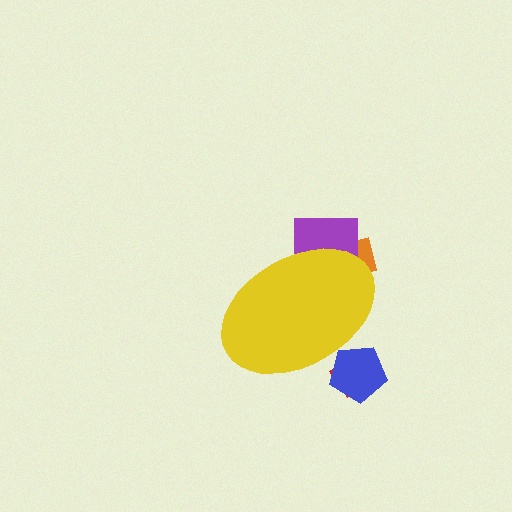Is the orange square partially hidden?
Yes, the orange square is partially hidden behind the yellow ellipse.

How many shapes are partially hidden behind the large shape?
4 shapes are partially hidden.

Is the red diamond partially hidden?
Yes, the red diamond is partially hidden behind the yellow ellipse.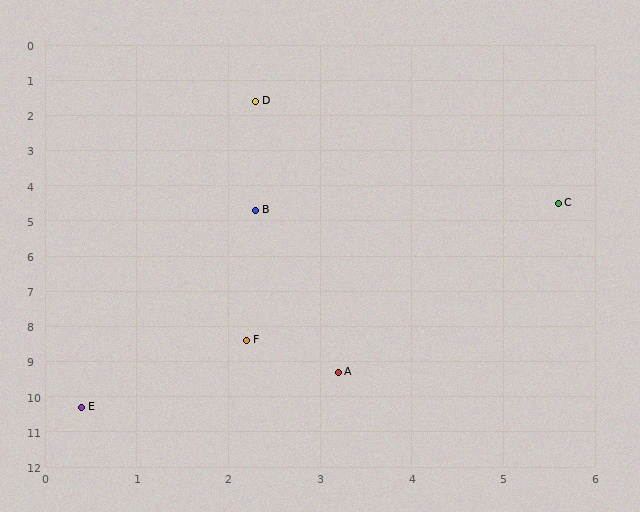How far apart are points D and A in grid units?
Points D and A are about 7.8 grid units apart.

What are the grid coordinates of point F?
Point F is at approximately (2.2, 8.4).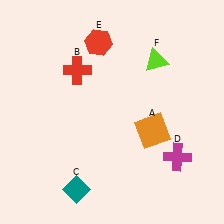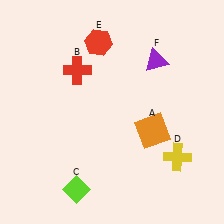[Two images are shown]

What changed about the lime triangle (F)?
In Image 1, F is lime. In Image 2, it changed to purple.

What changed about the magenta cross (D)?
In Image 1, D is magenta. In Image 2, it changed to yellow.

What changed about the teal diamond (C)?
In Image 1, C is teal. In Image 2, it changed to lime.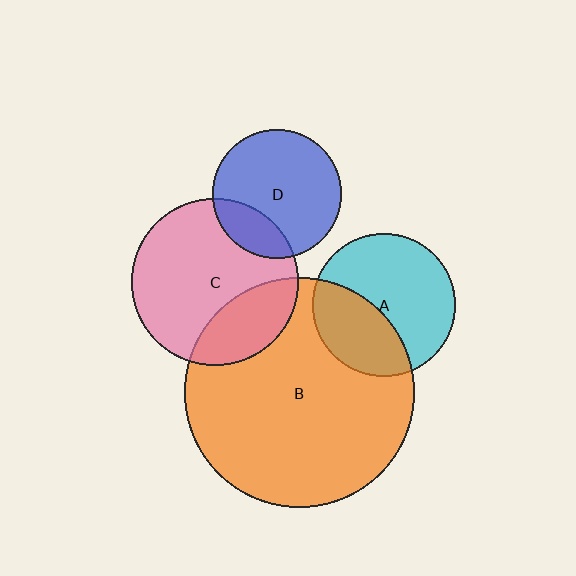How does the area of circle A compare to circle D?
Approximately 1.2 times.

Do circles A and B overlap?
Yes.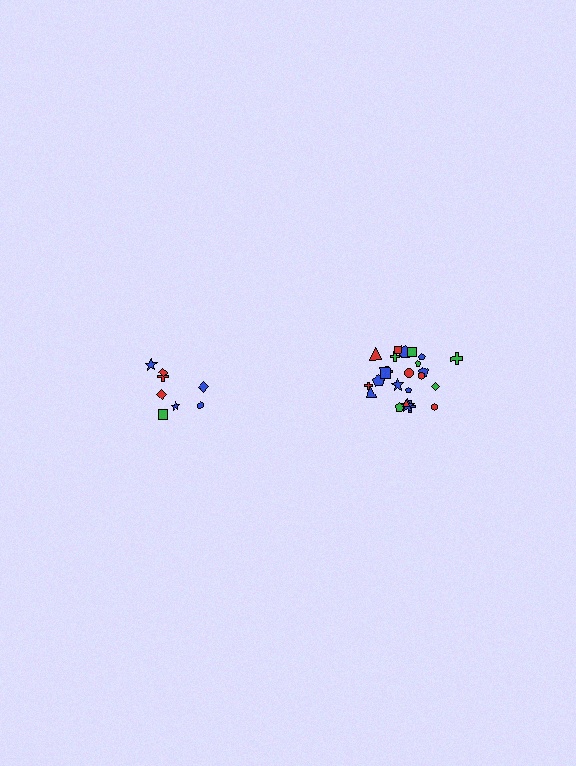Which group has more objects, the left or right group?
The right group.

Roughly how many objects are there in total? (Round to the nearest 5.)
Roughly 35 objects in total.